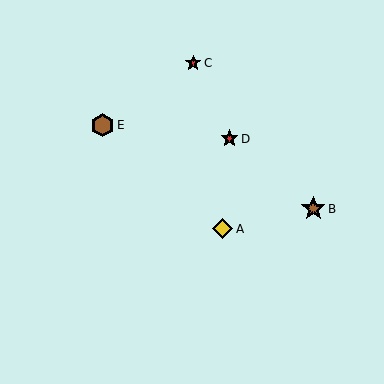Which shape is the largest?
The brown star (labeled B) is the largest.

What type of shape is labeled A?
Shape A is a yellow diamond.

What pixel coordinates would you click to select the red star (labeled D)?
Click at (229, 139) to select the red star D.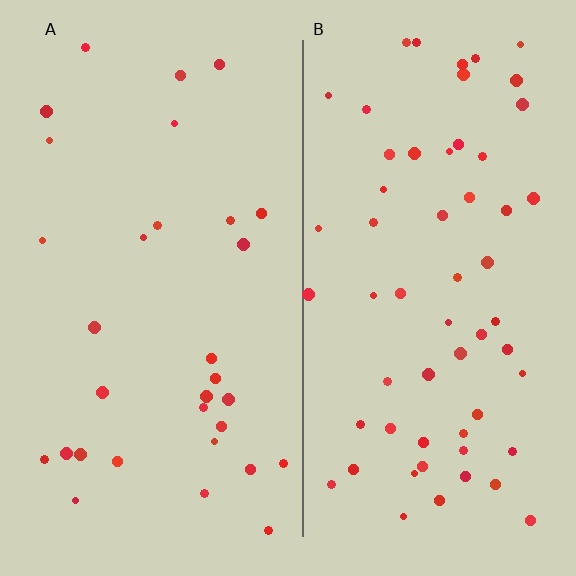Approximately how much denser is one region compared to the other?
Approximately 1.9× — region B over region A.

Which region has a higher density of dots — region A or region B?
B (the right).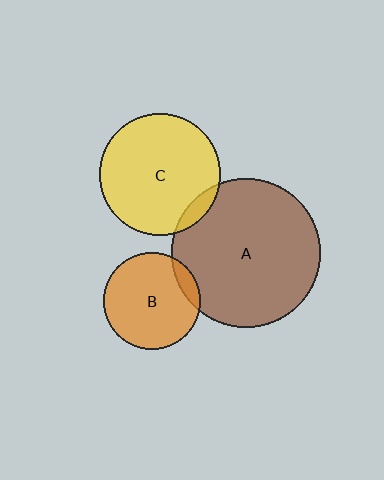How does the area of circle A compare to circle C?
Approximately 1.5 times.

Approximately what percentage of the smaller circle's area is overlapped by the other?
Approximately 10%.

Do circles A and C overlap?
Yes.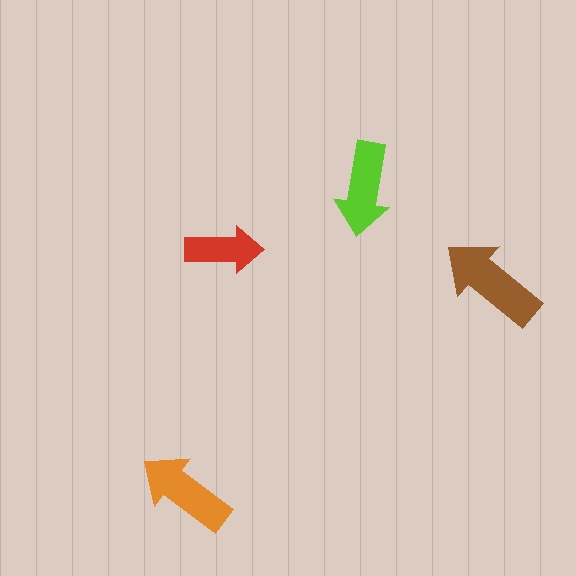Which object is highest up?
The lime arrow is topmost.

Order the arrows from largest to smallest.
the brown one, the orange one, the lime one, the red one.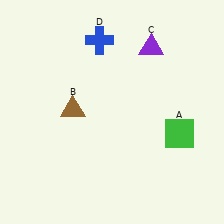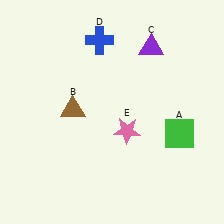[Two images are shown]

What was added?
A pink star (E) was added in Image 2.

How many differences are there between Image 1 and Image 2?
There is 1 difference between the two images.